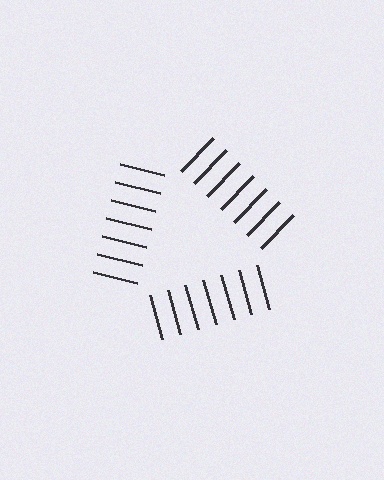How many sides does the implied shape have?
3 sides — the line-ends trace a triangle.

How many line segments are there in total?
21 — 7 along each of the 3 edges.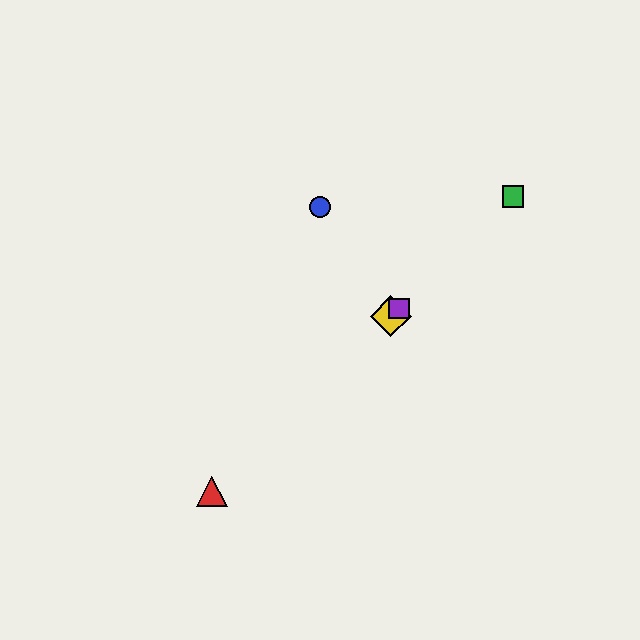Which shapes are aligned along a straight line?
The red triangle, the green square, the yellow diamond, the purple square are aligned along a straight line.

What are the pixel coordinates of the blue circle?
The blue circle is at (320, 207).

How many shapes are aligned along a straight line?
4 shapes (the red triangle, the green square, the yellow diamond, the purple square) are aligned along a straight line.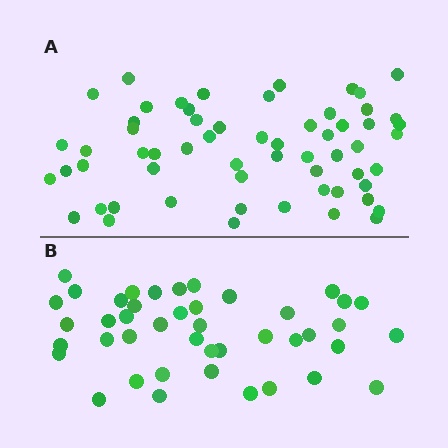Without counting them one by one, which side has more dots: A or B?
Region A (the top region) has more dots.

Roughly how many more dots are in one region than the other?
Region A has approximately 15 more dots than region B.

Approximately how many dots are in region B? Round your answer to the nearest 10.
About 40 dots. (The exact count is 43, which rounds to 40.)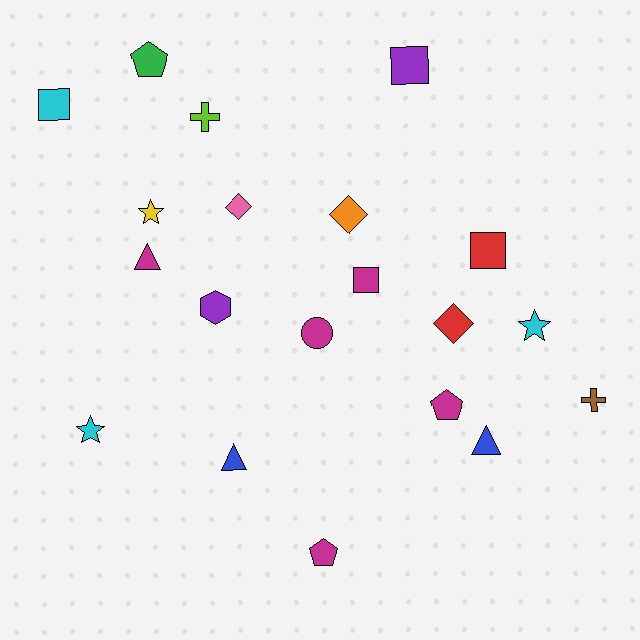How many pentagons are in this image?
There are 3 pentagons.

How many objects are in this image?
There are 20 objects.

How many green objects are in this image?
There is 1 green object.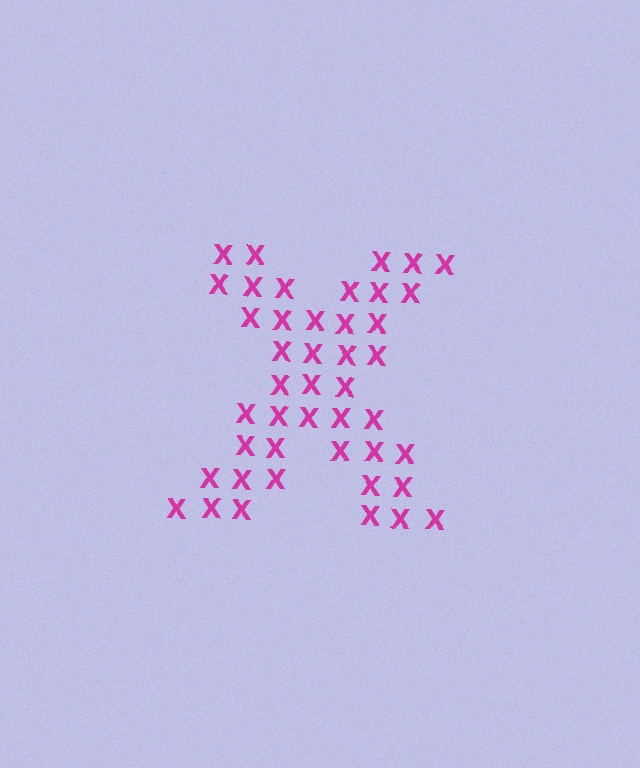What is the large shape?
The large shape is the letter X.